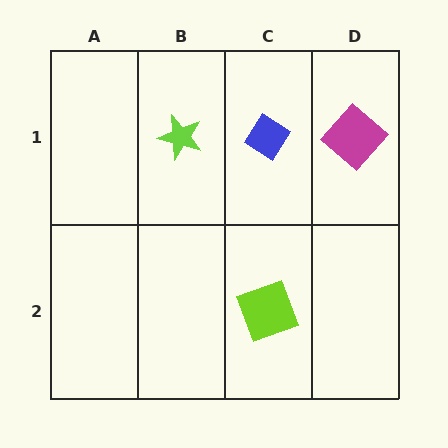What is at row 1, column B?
A lime star.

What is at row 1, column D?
A magenta diamond.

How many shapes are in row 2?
1 shape.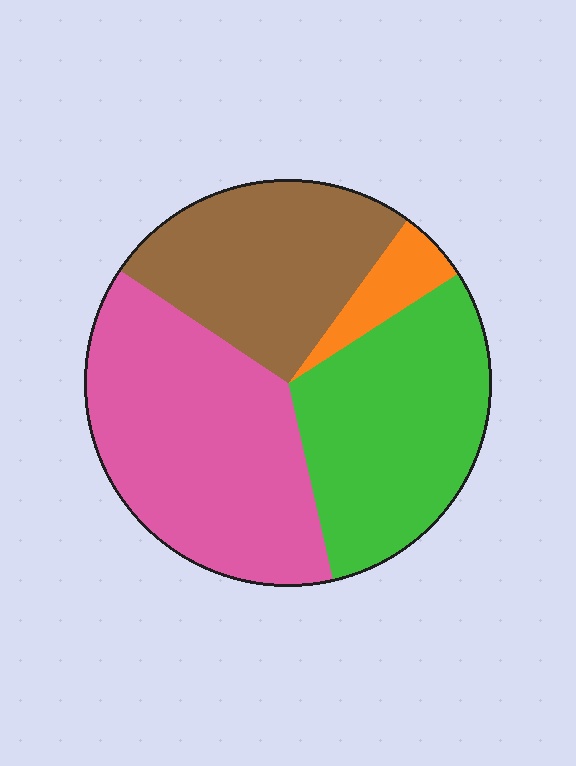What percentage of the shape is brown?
Brown covers 26% of the shape.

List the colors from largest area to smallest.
From largest to smallest: pink, green, brown, orange.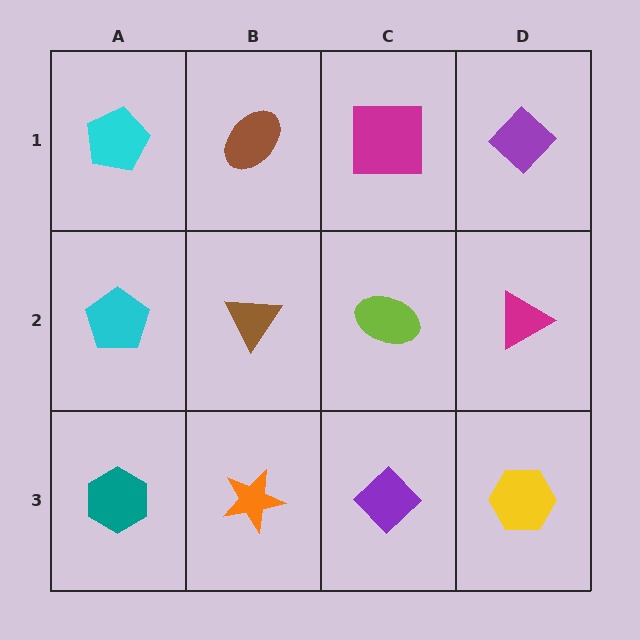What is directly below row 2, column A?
A teal hexagon.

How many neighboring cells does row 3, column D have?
2.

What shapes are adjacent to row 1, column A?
A cyan pentagon (row 2, column A), a brown ellipse (row 1, column B).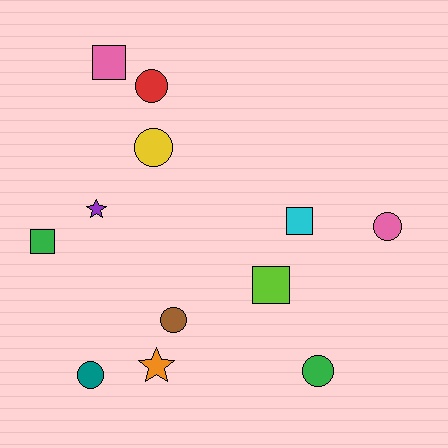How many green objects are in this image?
There are 2 green objects.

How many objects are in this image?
There are 12 objects.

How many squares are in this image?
There are 4 squares.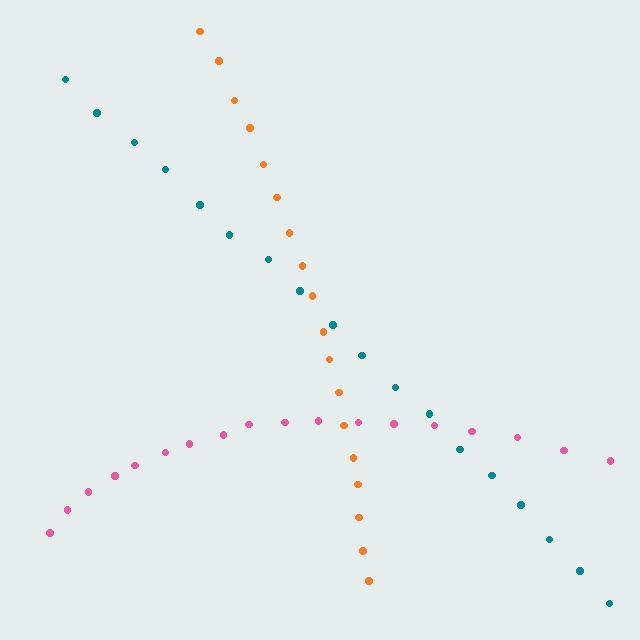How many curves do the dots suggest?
There are 3 distinct paths.